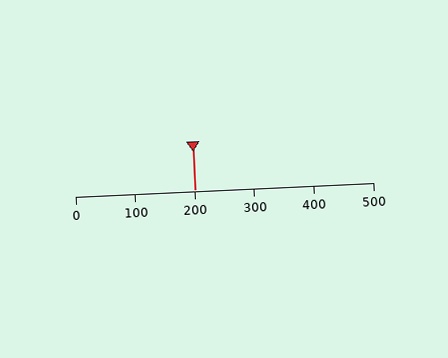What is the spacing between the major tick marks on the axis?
The major ticks are spaced 100 apart.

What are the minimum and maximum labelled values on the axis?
The axis runs from 0 to 500.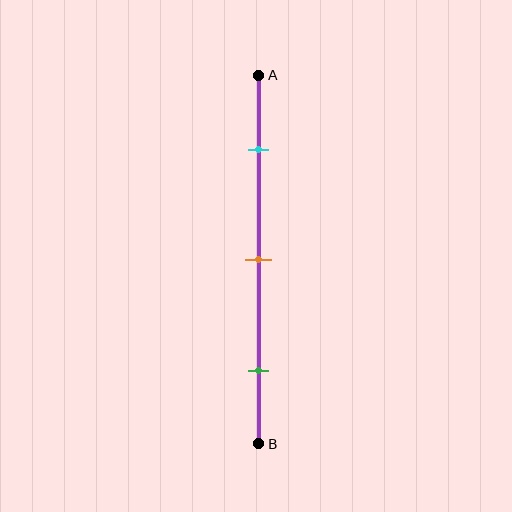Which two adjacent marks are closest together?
The cyan and orange marks are the closest adjacent pair.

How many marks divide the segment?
There are 3 marks dividing the segment.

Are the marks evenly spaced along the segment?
Yes, the marks are approximately evenly spaced.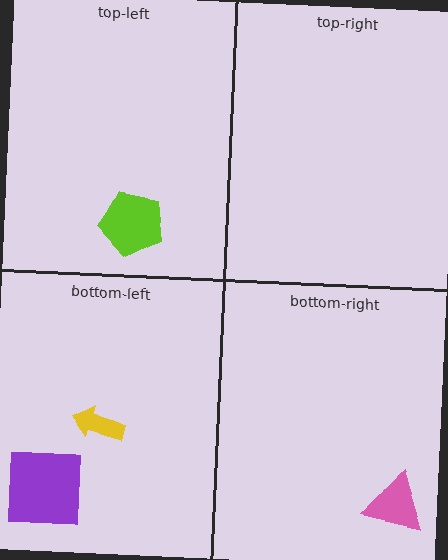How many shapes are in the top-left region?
1.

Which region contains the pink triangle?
The bottom-right region.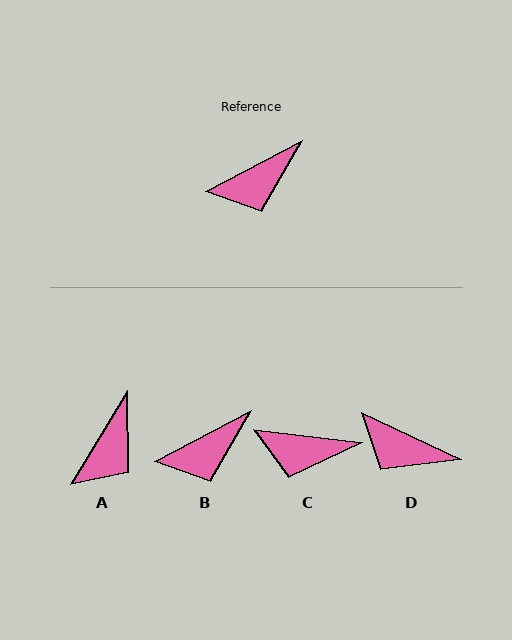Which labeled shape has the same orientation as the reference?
B.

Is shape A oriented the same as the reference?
No, it is off by about 31 degrees.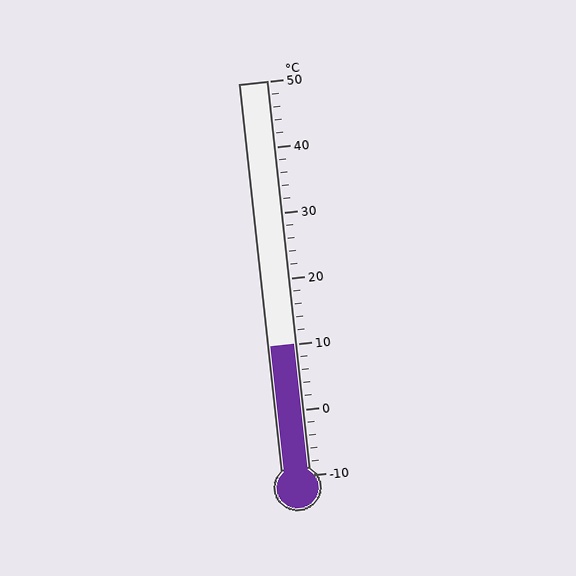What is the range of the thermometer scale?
The thermometer scale ranges from -10°C to 50°C.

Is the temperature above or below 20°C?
The temperature is below 20°C.